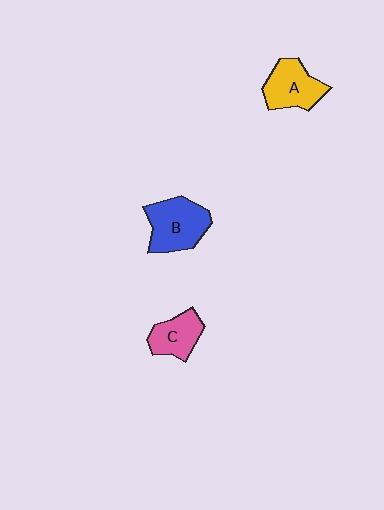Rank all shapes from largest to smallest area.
From largest to smallest: B (blue), A (yellow), C (pink).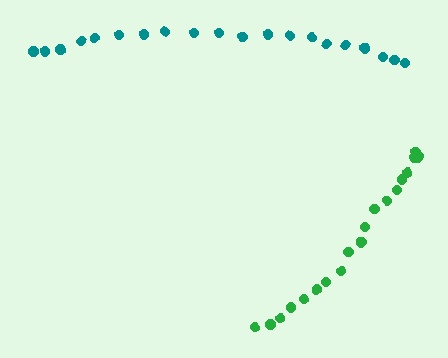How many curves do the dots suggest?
There are 2 distinct paths.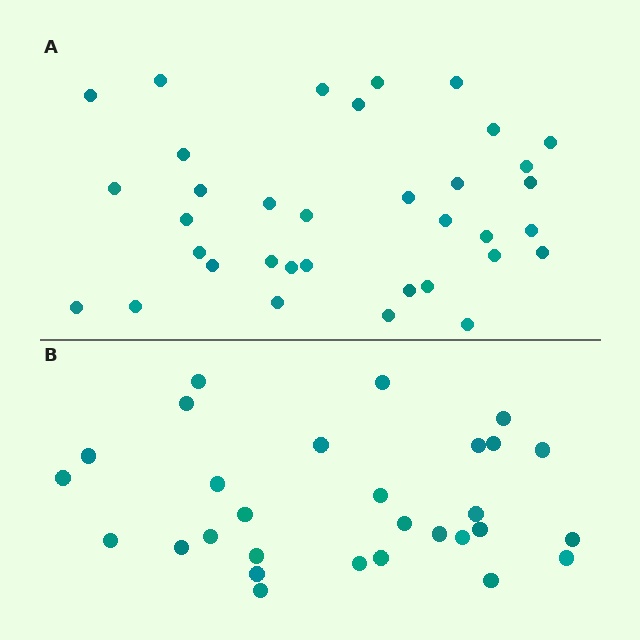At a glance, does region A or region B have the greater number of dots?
Region A (the top region) has more dots.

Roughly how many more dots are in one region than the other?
Region A has about 6 more dots than region B.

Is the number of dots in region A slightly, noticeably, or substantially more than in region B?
Region A has only slightly more — the two regions are fairly close. The ratio is roughly 1.2 to 1.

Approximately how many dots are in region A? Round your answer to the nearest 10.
About 40 dots. (The exact count is 35, which rounds to 40.)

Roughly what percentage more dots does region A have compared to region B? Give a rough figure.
About 20% more.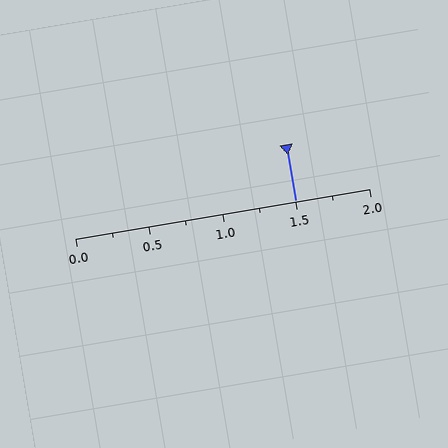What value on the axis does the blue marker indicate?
The marker indicates approximately 1.5.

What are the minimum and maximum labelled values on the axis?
The axis runs from 0.0 to 2.0.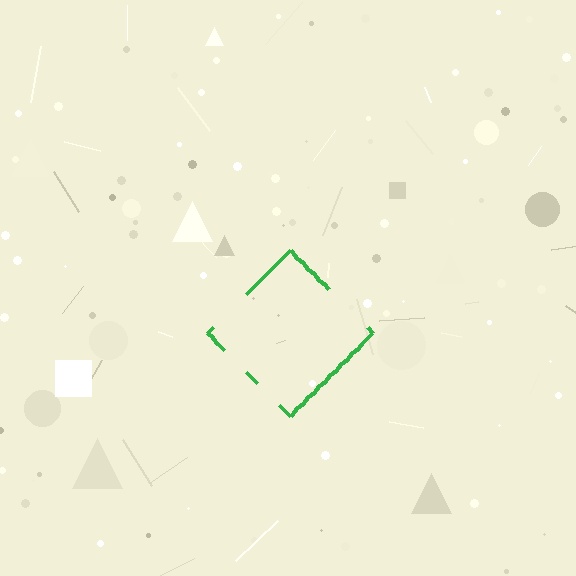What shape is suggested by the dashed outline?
The dashed outline suggests a diamond.